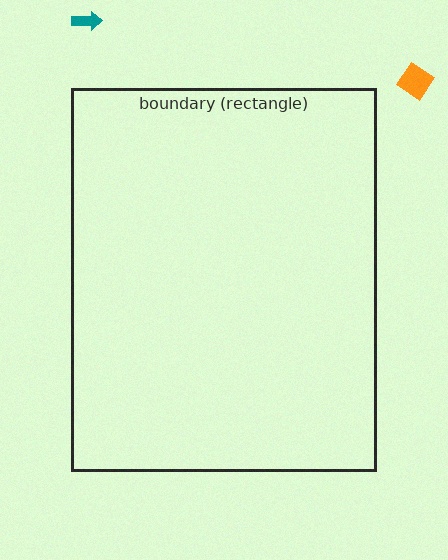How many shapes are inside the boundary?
0 inside, 2 outside.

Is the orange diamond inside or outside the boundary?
Outside.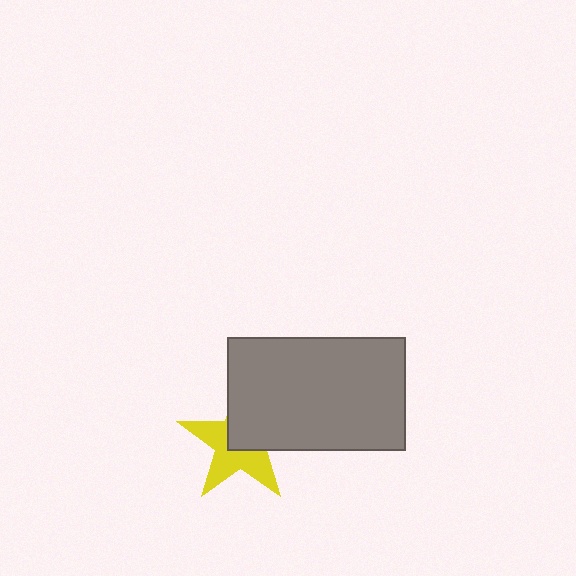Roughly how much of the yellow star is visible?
About half of it is visible (roughly 53%).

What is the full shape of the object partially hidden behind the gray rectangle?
The partially hidden object is a yellow star.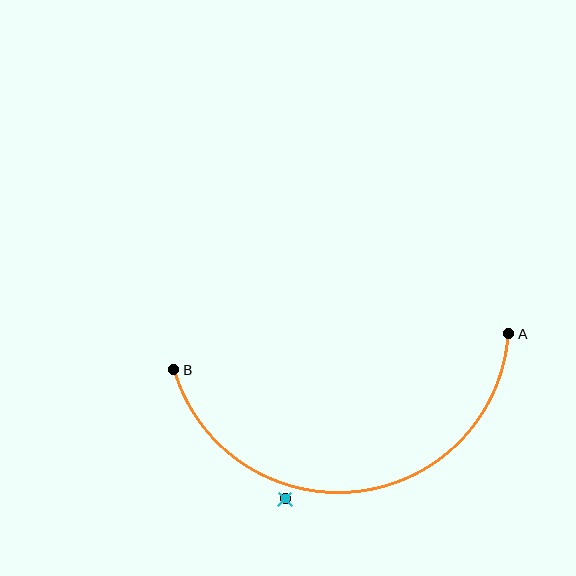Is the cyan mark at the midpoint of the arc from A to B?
No — the cyan mark does not lie on the arc at all. It sits slightly outside the curve.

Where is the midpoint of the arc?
The arc midpoint is the point on the curve farthest from the straight line joining A and B. It sits below that line.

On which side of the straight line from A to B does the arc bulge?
The arc bulges below the straight line connecting A and B.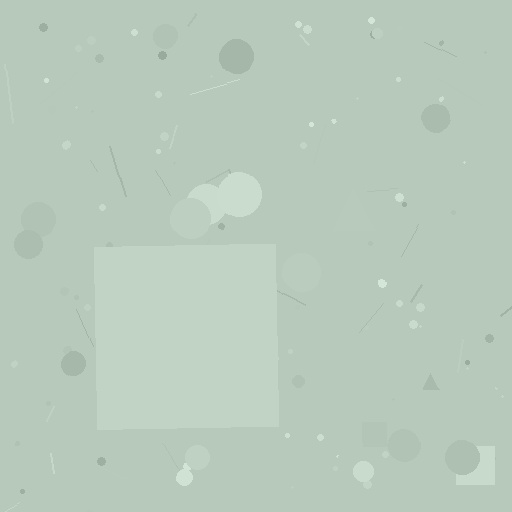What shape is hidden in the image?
A square is hidden in the image.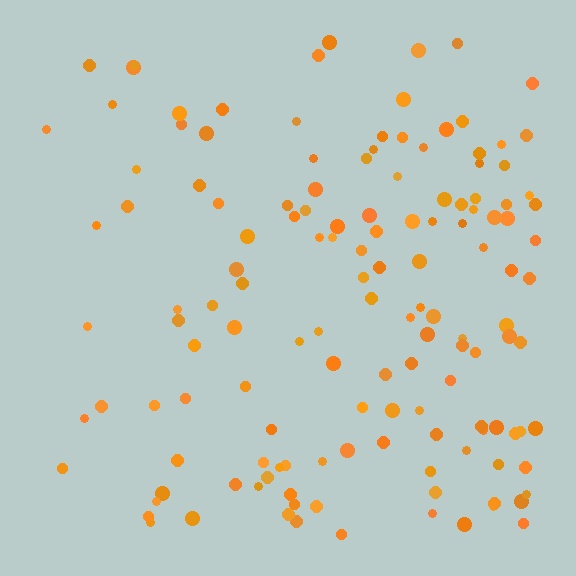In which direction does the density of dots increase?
From left to right, with the right side densest.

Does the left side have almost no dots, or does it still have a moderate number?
Still a moderate number, just noticeably fewer than the right.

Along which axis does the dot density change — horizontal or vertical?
Horizontal.